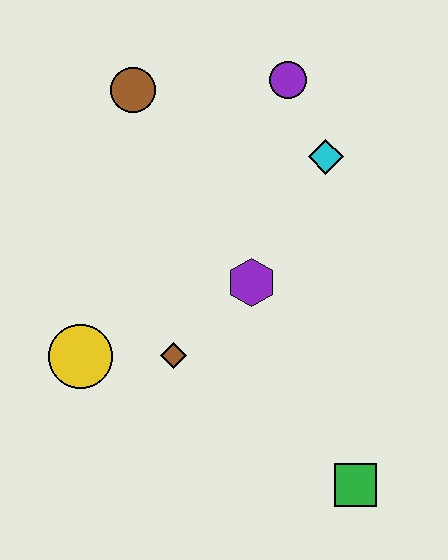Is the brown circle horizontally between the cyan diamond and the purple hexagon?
No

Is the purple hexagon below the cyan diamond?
Yes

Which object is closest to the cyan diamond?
The purple circle is closest to the cyan diamond.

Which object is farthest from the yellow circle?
The purple circle is farthest from the yellow circle.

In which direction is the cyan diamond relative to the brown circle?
The cyan diamond is to the right of the brown circle.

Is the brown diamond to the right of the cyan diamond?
No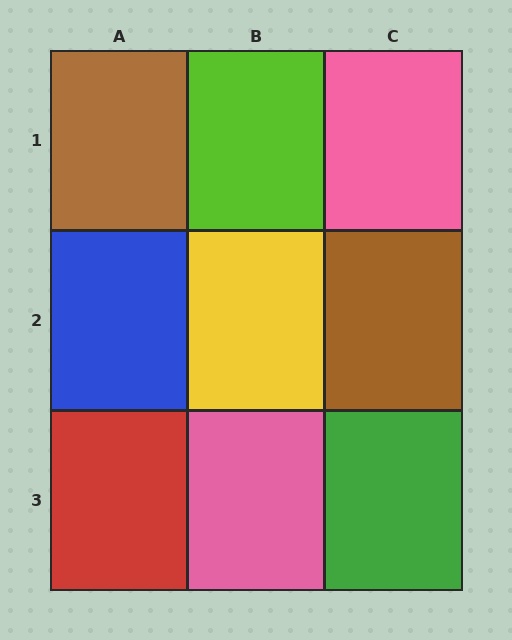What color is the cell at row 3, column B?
Pink.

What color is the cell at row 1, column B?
Lime.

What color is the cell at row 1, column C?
Pink.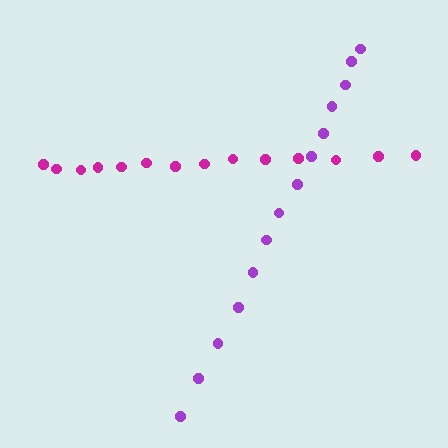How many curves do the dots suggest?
There are 2 distinct paths.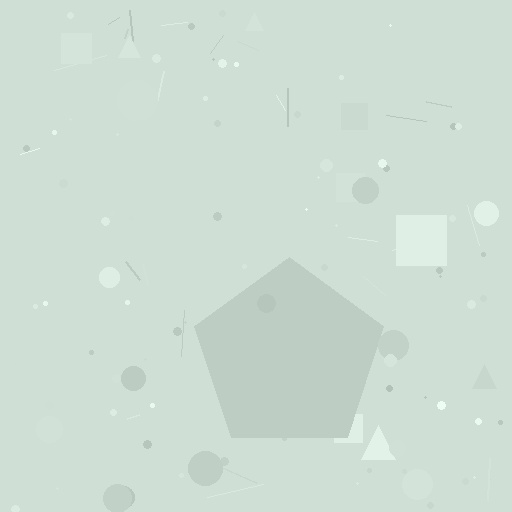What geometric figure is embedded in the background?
A pentagon is embedded in the background.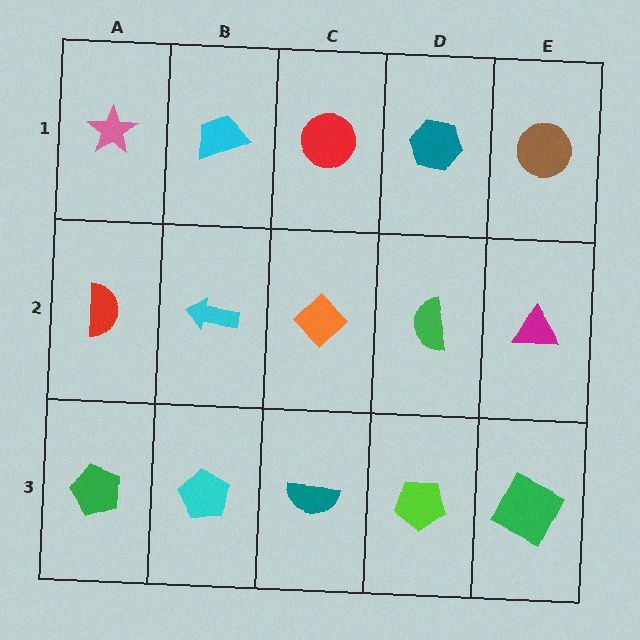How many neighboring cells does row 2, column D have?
4.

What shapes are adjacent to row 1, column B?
A cyan arrow (row 2, column B), a pink star (row 1, column A), a red circle (row 1, column C).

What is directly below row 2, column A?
A green pentagon.